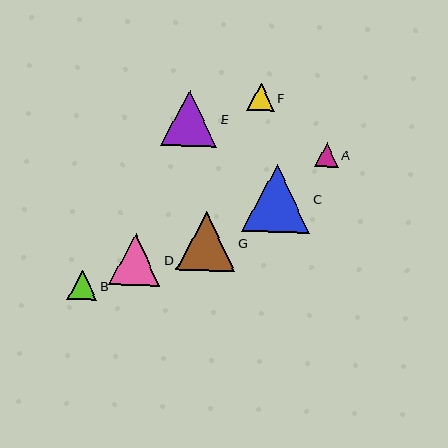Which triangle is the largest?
Triangle C is the largest with a size of approximately 68 pixels.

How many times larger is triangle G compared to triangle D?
Triangle G is approximately 1.1 times the size of triangle D.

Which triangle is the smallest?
Triangle A is the smallest with a size of approximately 24 pixels.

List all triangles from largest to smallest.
From largest to smallest: C, G, E, D, B, F, A.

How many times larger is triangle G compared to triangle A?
Triangle G is approximately 2.4 times the size of triangle A.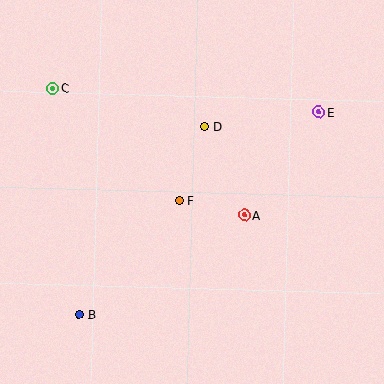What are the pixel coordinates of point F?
Point F is at (179, 200).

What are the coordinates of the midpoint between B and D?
The midpoint between B and D is at (142, 221).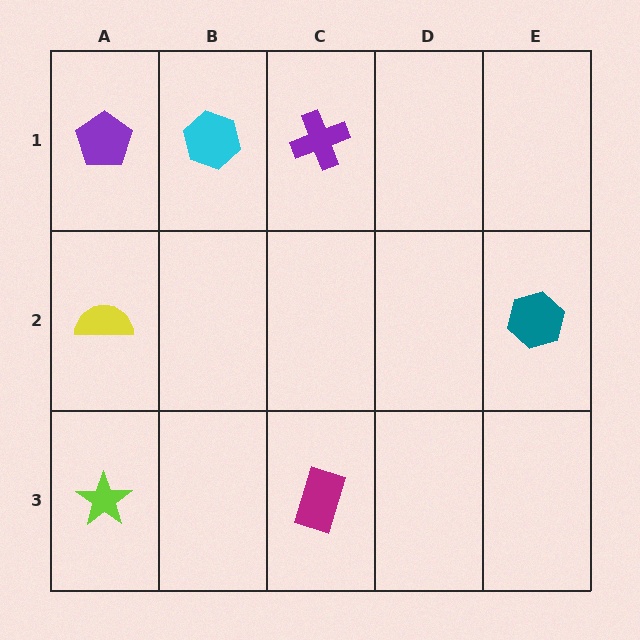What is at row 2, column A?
A yellow semicircle.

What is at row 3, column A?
A lime star.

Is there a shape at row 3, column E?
No, that cell is empty.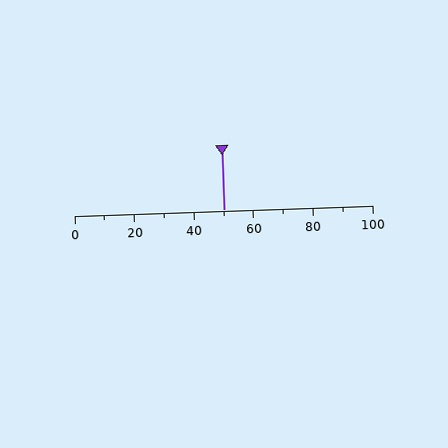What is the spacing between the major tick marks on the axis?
The major ticks are spaced 20 apart.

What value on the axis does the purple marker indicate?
The marker indicates approximately 50.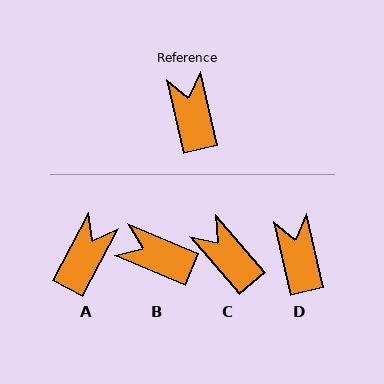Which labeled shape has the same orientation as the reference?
D.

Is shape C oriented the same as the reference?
No, it is off by about 28 degrees.